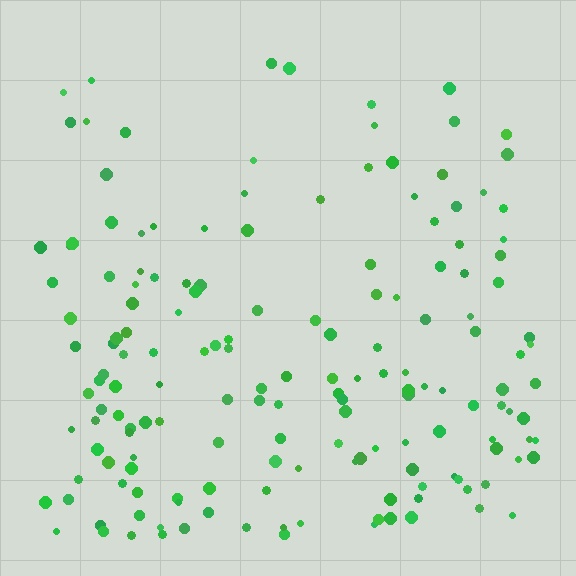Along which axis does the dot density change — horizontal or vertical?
Vertical.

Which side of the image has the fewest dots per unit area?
The top.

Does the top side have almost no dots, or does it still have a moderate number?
Still a moderate number, just noticeably fewer than the bottom.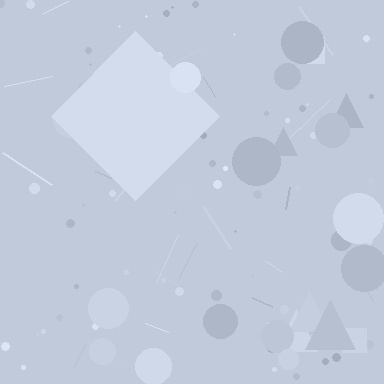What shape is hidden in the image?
A diamond is hidden in the image.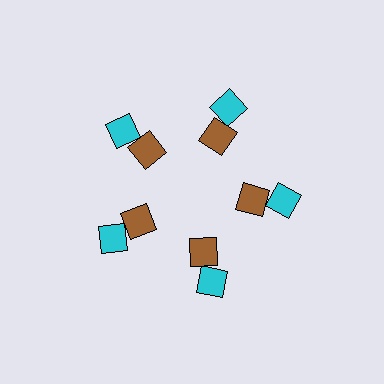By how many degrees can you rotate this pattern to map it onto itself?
The pattern maps onto itself every 72 degrees of rotation.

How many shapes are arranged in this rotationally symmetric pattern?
There are 10 shapes, arranged in 5 groups of 2.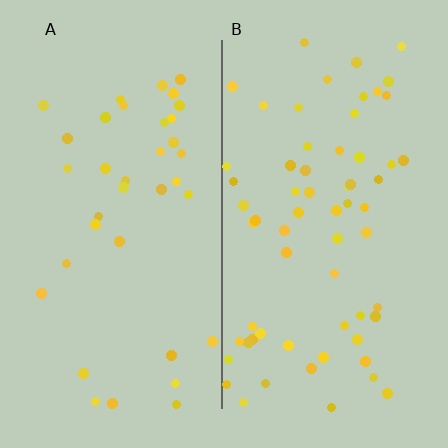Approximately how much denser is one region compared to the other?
Approximately 1.7× — region B over region A.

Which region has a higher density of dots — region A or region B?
B (the right).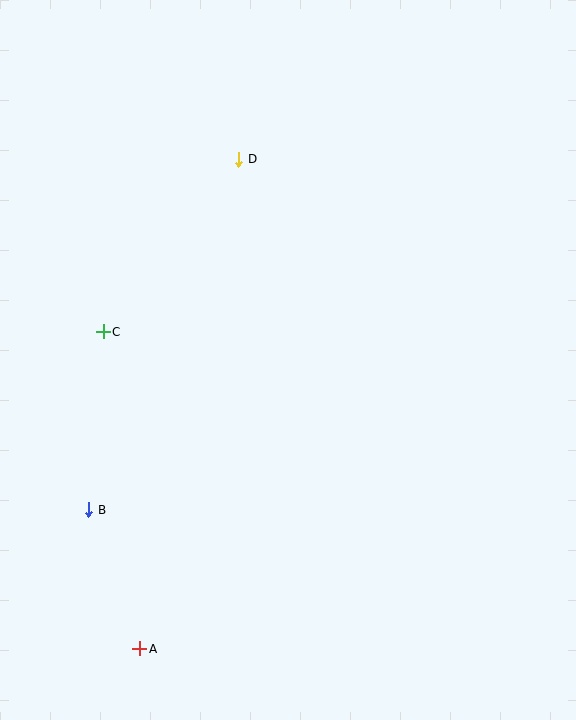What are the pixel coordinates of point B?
Point B is at (89, 510).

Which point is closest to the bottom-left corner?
Point A is closest to the bottom-left corner.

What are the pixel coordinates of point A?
Point A is at (140, 649).